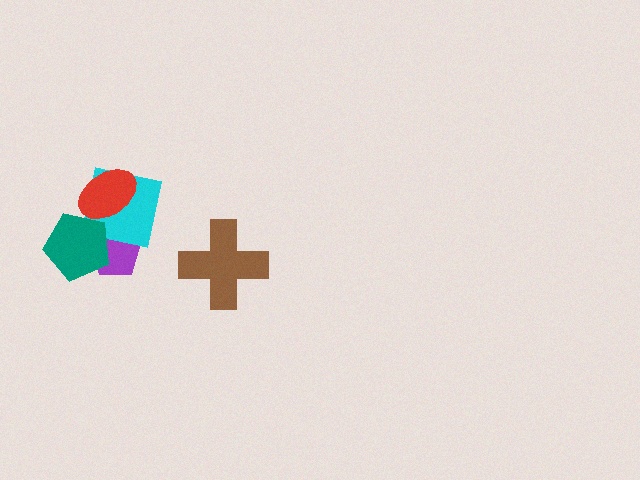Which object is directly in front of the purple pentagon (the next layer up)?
The cyan square is directly in front of the purple pentagon.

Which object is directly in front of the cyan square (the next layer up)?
The red ellipse is directly in front of the cyan square.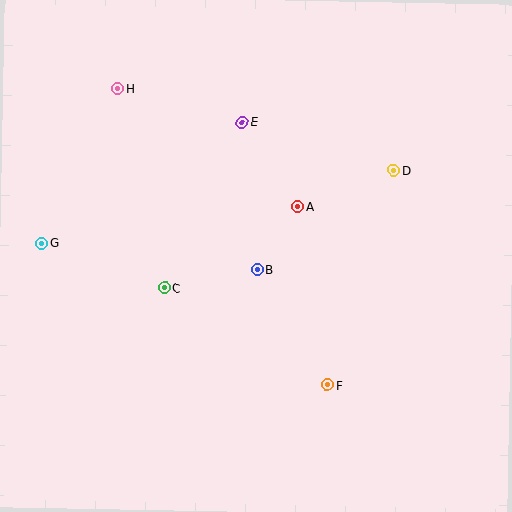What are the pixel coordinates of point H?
Point H is at (118, 89).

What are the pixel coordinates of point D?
Point D is at (393, 170).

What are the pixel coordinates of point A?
Point A is at (298, 206).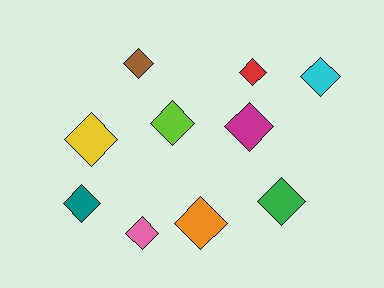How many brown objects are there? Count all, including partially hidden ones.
There is 1 brown object.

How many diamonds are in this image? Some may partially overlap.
There are 10 diamonds.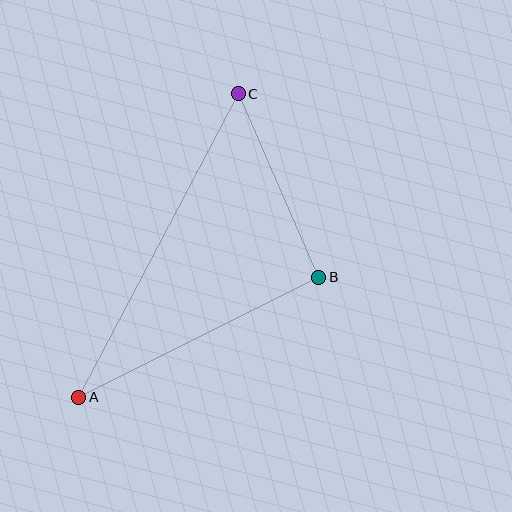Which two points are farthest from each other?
Points A and C are farthest from each other.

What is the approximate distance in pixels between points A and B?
The distance between A and B is approximately 268 pixels.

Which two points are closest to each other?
Points B and C are closest to each other.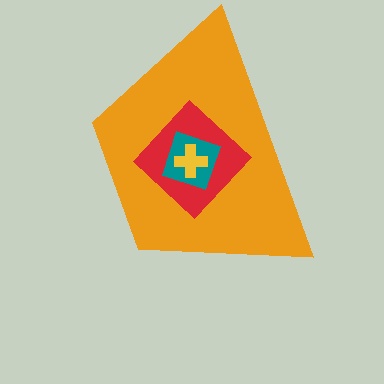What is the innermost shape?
The yellow cross.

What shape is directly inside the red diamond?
The teal diamond.